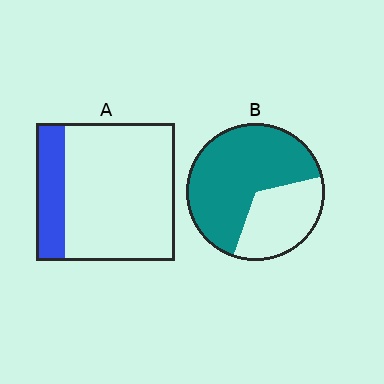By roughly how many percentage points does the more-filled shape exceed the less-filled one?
By roughly 45 percentage points (B over A).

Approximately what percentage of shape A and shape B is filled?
A is approximately 20% and B is approximately 65%.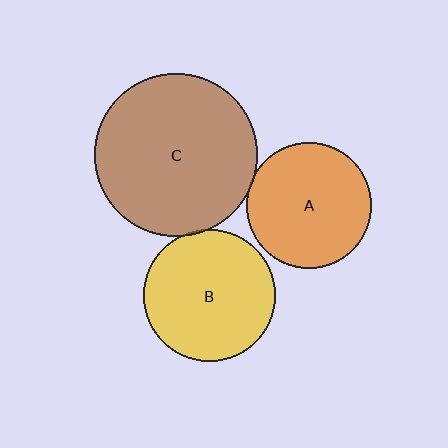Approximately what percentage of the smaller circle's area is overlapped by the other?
Approximately 5%.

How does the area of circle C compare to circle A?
Approximately 1.7 times.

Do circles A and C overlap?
Yes.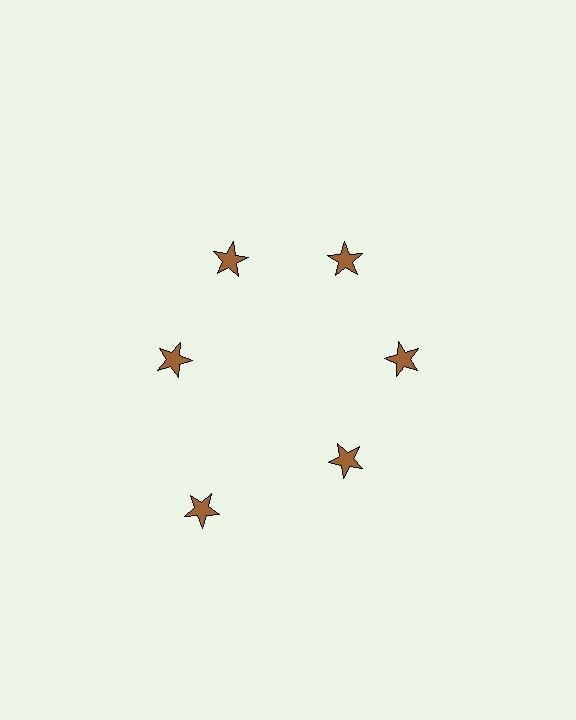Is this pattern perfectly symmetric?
No. The 6 brown stars are arranged in a ring, but one element near the 7 o'clock position is pushed outward from the center, breaking the 6-fold rotational symmetry.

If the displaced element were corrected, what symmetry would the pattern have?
It would have 6-fold rotational symmetry — the pattern would map onto itself every 60 degrees.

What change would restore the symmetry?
The symmetry would be restored by moving it inward, back onto the ring so that all 6 stars sit at equal angles and equal distance from the center.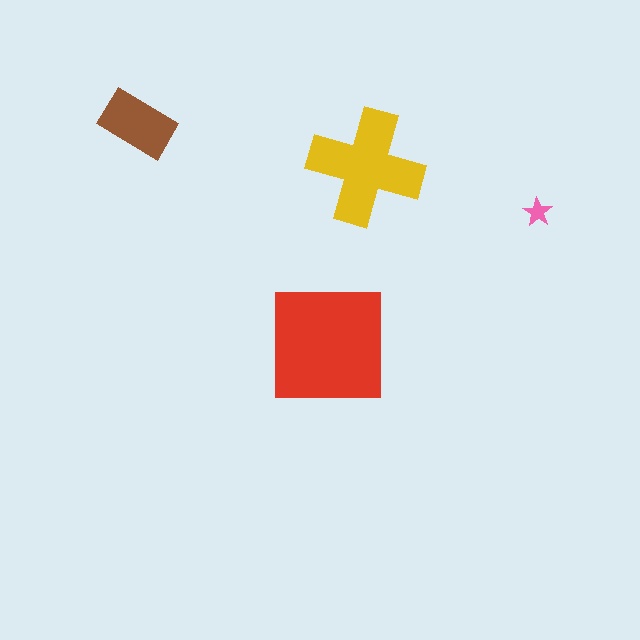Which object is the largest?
The red square.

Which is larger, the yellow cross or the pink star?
The yellow cross.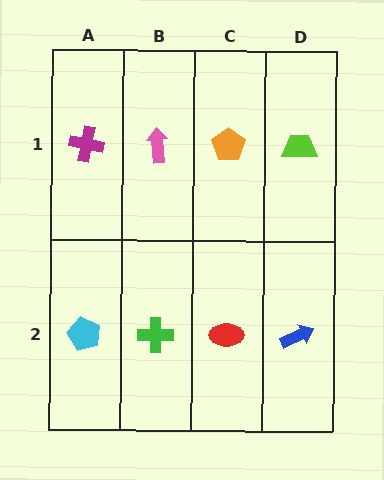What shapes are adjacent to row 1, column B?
A green cross (row 2, column B), a magenta cross (row 1, column A), an orange pentagon (row 1, column C).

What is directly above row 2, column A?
A magenta cross.